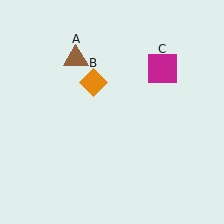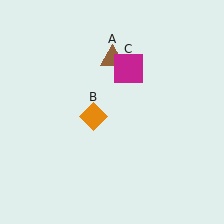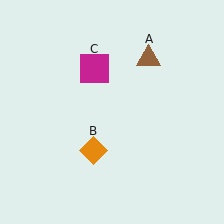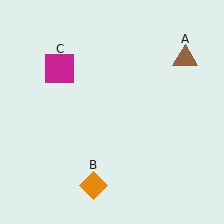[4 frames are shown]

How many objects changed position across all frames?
3 objects changed position: brown triangle (object A), orange diamond (object B), magenta square (object C).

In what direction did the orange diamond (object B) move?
The orange diamond (object B) moved down.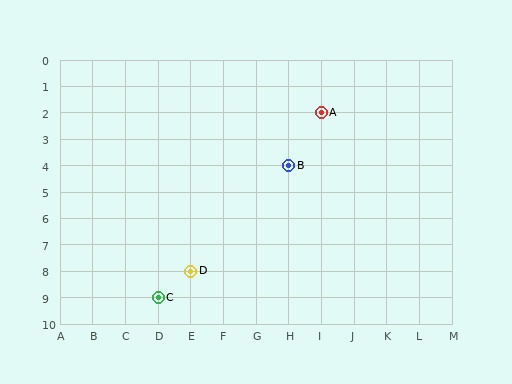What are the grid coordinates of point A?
Point A is at grid coordinates (I, 2).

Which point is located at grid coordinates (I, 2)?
Point A is at (I, 2).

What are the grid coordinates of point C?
Point C is at grid coordinates (D, 9).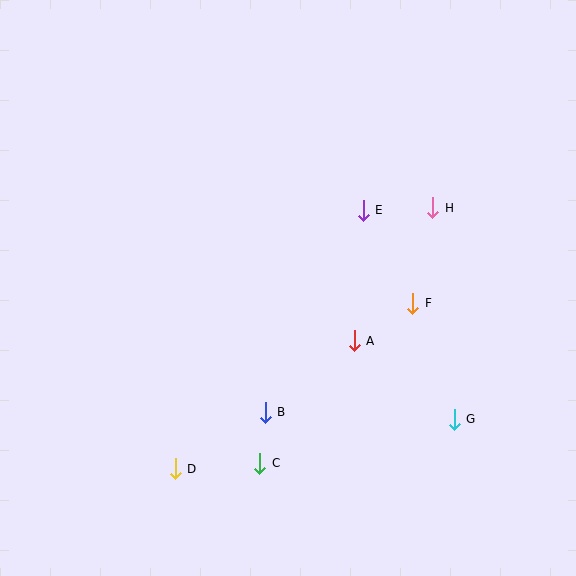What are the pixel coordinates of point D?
Point D is at (175, 469).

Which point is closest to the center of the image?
Point A at (354, 341) is closest to the center.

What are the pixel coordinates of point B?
Point B is at (265, 412).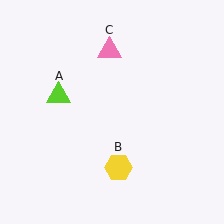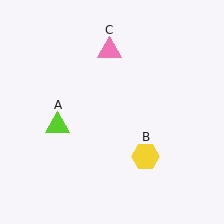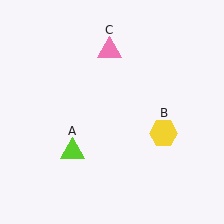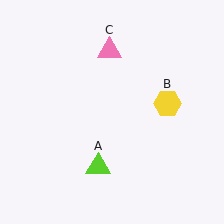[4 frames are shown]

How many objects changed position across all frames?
2 objects changed position: lime triangle (object A), yellow hexagon (object B).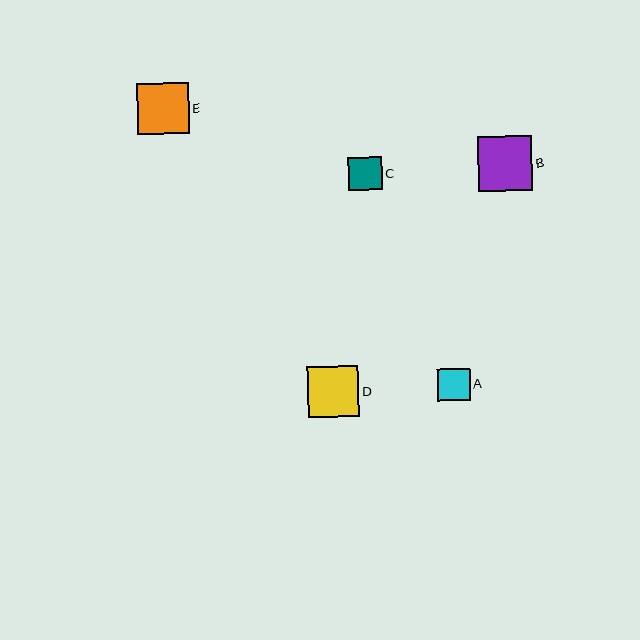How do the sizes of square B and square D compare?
Square B and square D are approximately the same size.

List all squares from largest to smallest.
From largest to smallest: B, E, D, C, A.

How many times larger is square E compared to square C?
Square E is approximately 1.5 times the size of square C.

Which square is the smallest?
Square A is the smallest with a size of approximately 32 pixels.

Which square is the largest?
Square B is the largest with a size of approximately 55 pixels.